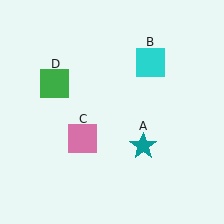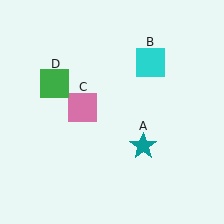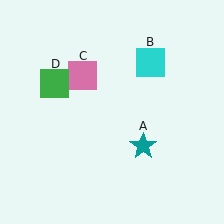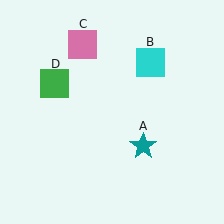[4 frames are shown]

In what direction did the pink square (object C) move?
The pink square (object C) moved up.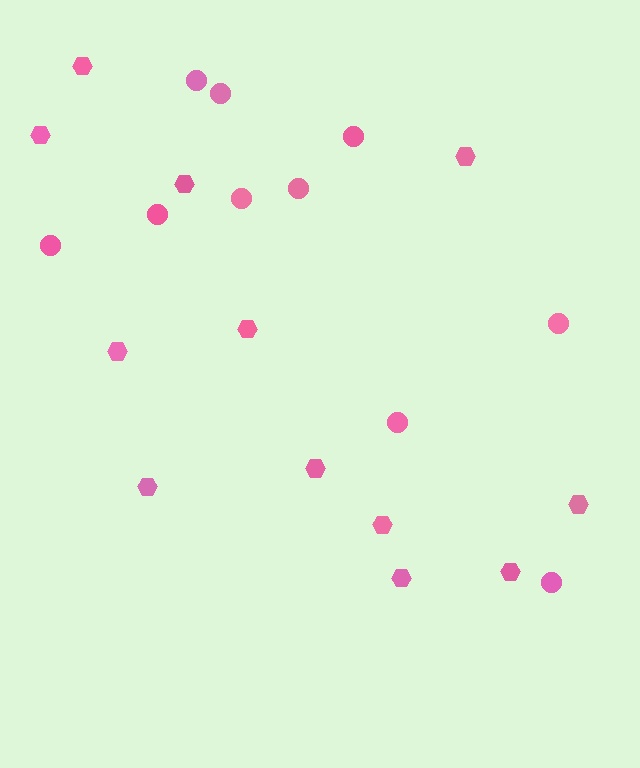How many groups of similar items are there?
There are 2 groups: one group of hexagons (12) and one group of circles (10).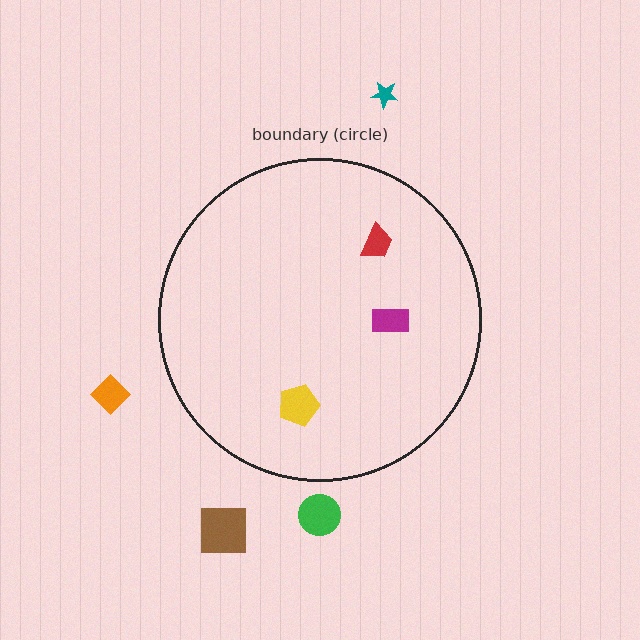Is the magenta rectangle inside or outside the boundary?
Inside.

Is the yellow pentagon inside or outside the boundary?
Inside.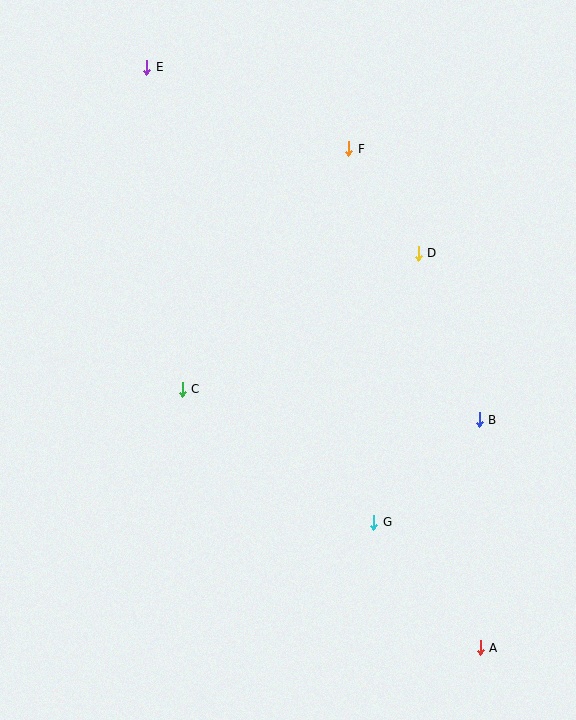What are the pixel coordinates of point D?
Point D is at (418, 253).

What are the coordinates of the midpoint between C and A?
The midpoint between C and A is at (331, 518).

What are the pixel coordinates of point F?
Point F is at (349, 149).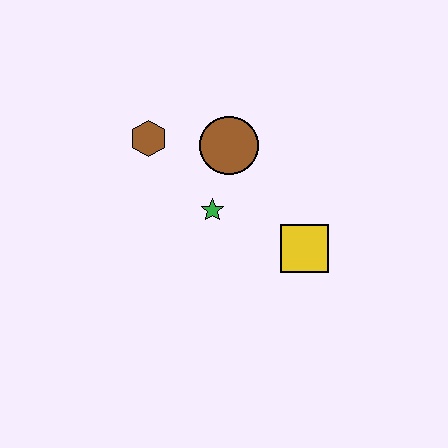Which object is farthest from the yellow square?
The brown hexagon is farthest from the yellow square.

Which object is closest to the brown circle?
The green star is closest to the brown circle.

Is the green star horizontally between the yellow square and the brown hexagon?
Yes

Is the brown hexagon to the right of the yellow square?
No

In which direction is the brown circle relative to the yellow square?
The brown circle is above the yellow square.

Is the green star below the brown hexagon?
Yes